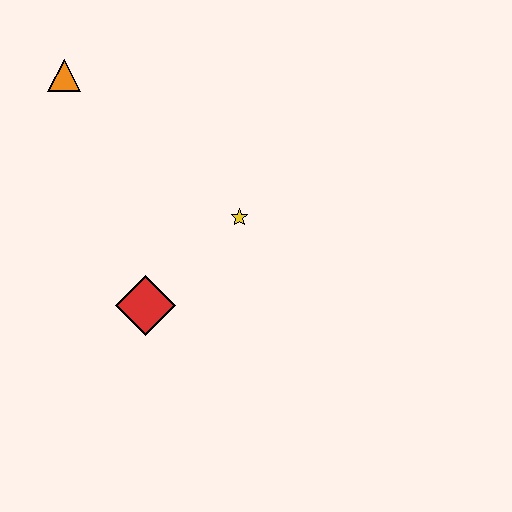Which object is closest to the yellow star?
The red diamond is closest to the yellow star.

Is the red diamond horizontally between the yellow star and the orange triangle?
Yes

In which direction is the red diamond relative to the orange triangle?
The red diamond is below the orange triangle.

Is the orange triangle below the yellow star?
No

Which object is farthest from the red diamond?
The orange triangle is farthest from the red diamond.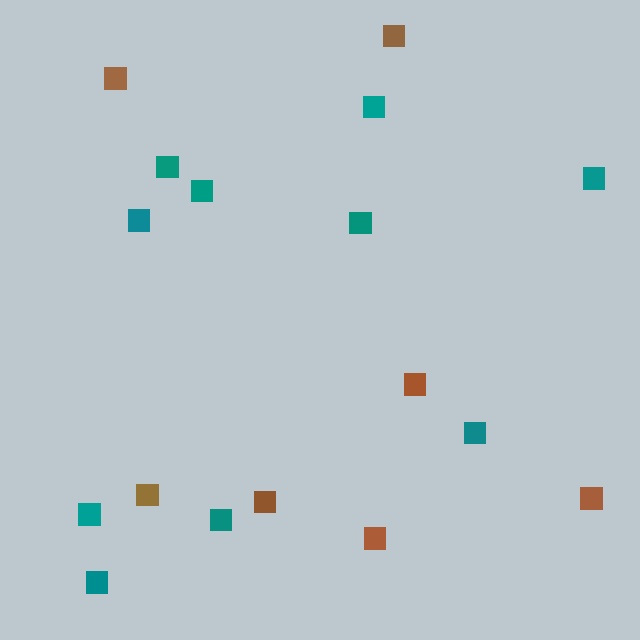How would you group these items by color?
There are 2 groups: one group of brown squares (7) and one group of teal squares (10).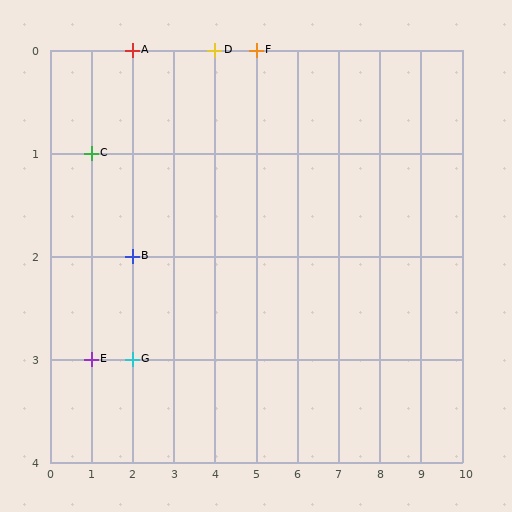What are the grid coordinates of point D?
Point D is at grid coordinates (4, 0).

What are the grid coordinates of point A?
Point A is at grid coordinates (2, 0).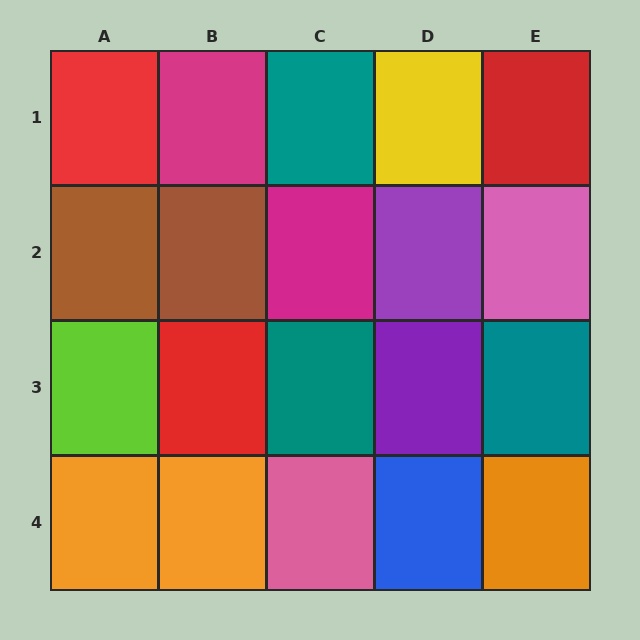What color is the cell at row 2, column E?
Pink.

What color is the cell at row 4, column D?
Blue.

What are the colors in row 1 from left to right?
Red, magenta, teal, yellow, red.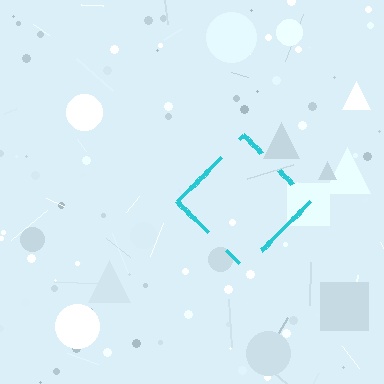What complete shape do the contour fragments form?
The contour fragments form a diamond.